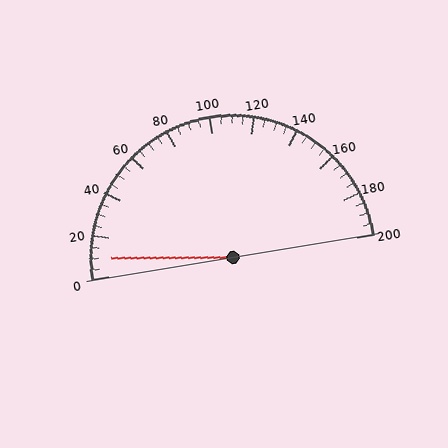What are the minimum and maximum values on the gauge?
The gauge ranges from 0 to 200.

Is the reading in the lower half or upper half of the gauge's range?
The reading is in the lower half of the range (0 to 200).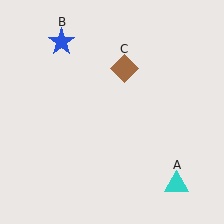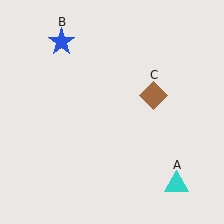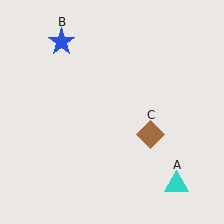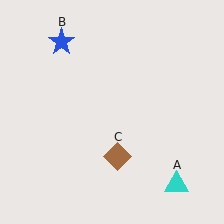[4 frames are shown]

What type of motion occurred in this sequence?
The brown diamond (object C) rotated clockwise around the center of the scene.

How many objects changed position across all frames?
1 object changed position: brown diamond (object C).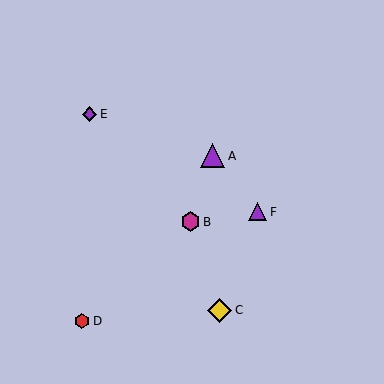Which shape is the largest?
The yellow diamond (labeled C) is the largest.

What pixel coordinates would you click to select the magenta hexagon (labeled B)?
Click at (190, 222) to select the magenta hexagon B.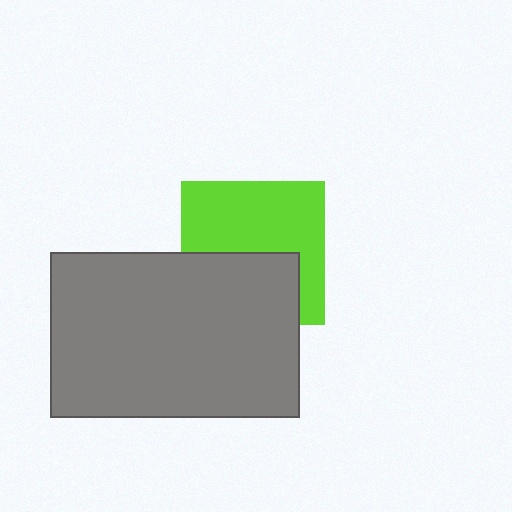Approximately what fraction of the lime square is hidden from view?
Roughly 42% of the lime square is hidden behind the gray rectangle.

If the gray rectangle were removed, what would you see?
You would see the complete lime square.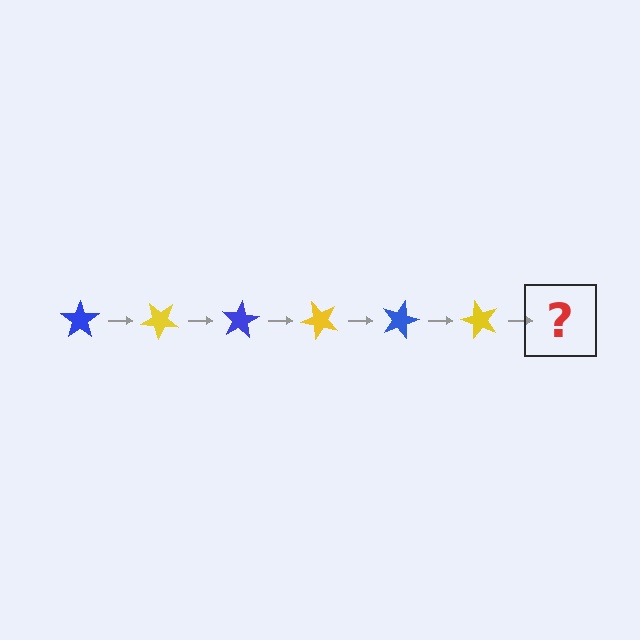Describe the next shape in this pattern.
It should be a blue star, rotated 240 degrees from the start.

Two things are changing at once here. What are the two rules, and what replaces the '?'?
The two rules are that it rotates 40 degrees each step and the color cycles through blue and yellow. The '?' should be a blue star, rotated 240 degrees from the start.